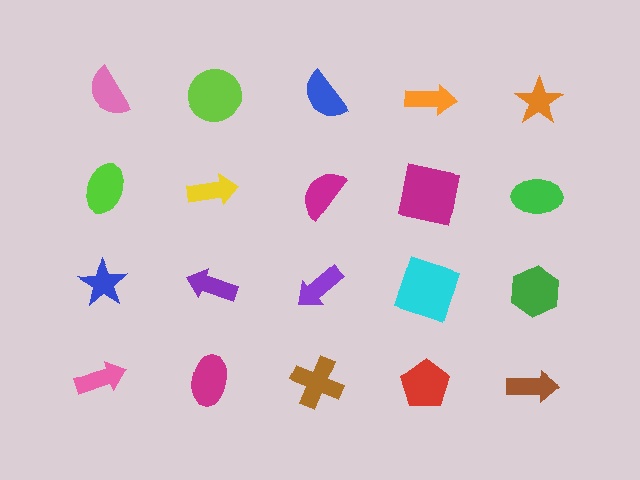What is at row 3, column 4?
A cyan square.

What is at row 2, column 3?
A magenta semicircle.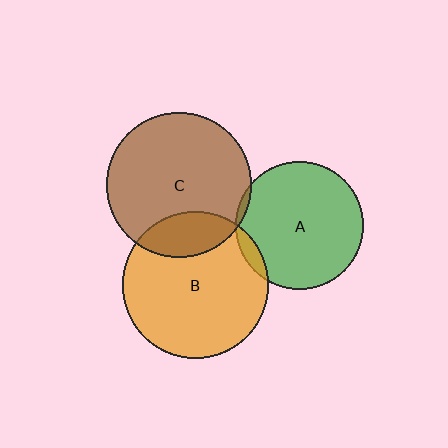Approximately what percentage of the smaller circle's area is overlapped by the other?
Approximately 5%.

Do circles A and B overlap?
Yes.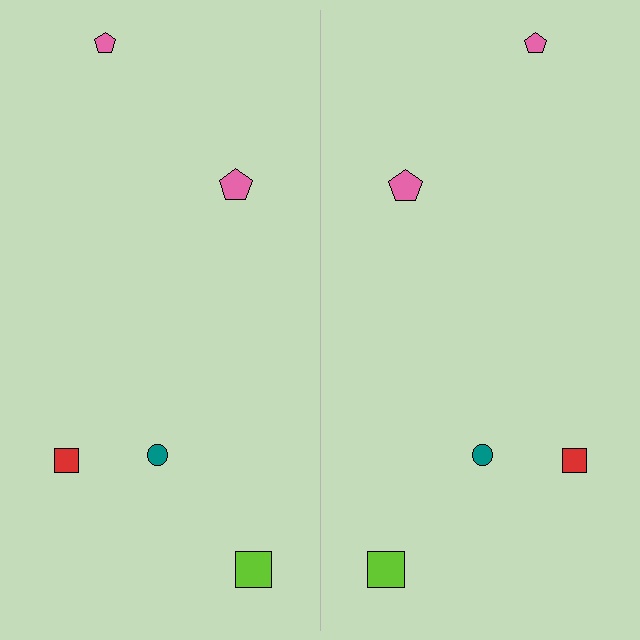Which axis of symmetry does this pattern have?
The pattern has a vertical axis of symmetry running through the center of the image.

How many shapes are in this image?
There are 10 shapes in this image.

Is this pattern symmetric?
Yes, this pattern has bilateral (reflection) symmetry.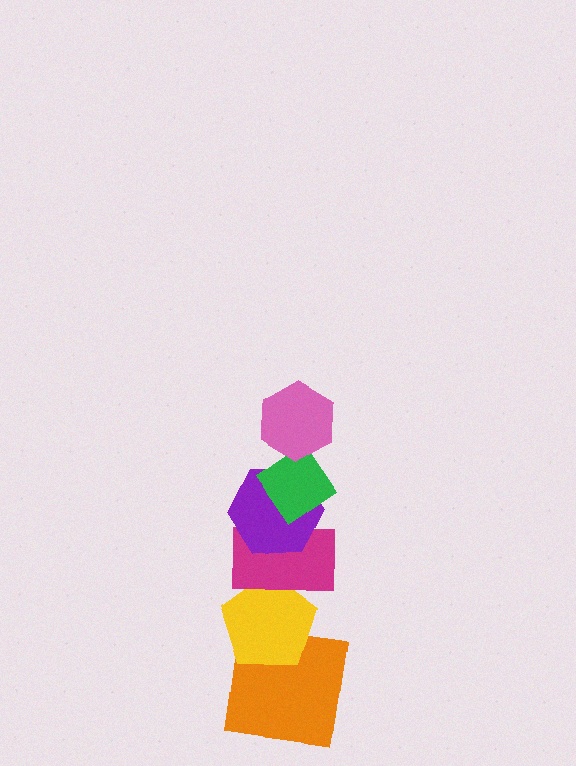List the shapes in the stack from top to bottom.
From top to bottom: the pink hexagon, the green diamond, the purple hexagon, the magenta rectangle, the yellow pentagon, the orange square.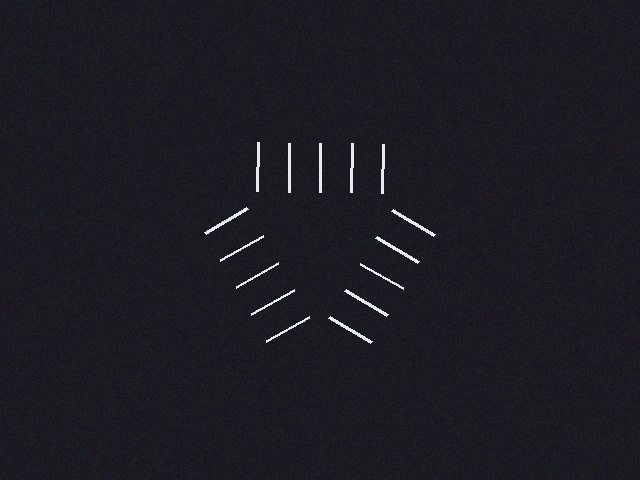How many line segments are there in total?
15 — 5 along each of the 3 edges.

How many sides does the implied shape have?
3 sides — the line-ends trace a triangle.